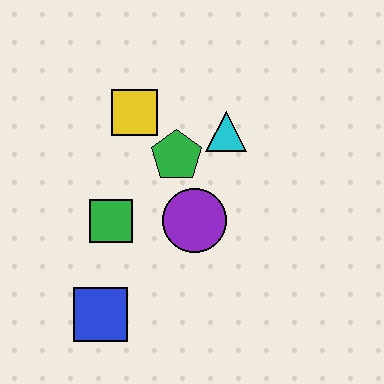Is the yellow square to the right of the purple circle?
No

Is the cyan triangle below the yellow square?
Yes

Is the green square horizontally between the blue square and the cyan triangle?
Yes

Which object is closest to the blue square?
The green square is closest to the blue square.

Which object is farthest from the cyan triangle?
The blue square is farthest from the cyan triangle.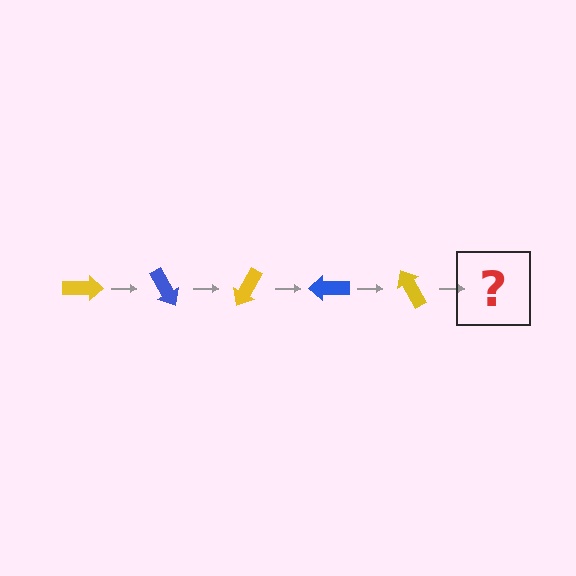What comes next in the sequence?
The next element should be a blue arrow, rotated 300 degrees from the start.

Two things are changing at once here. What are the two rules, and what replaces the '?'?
The two rules are that it rotates 60 degrees each step and the color cycles through yellow and blue. The '?' should be a blue arrow, rotated 300 degrees from the start.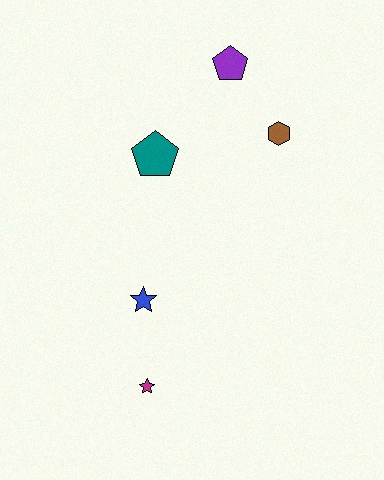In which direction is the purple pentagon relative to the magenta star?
The purple pentagon is above the magenta star.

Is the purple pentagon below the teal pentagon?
No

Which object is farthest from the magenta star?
The purple pentagon is farthest from the magenta star.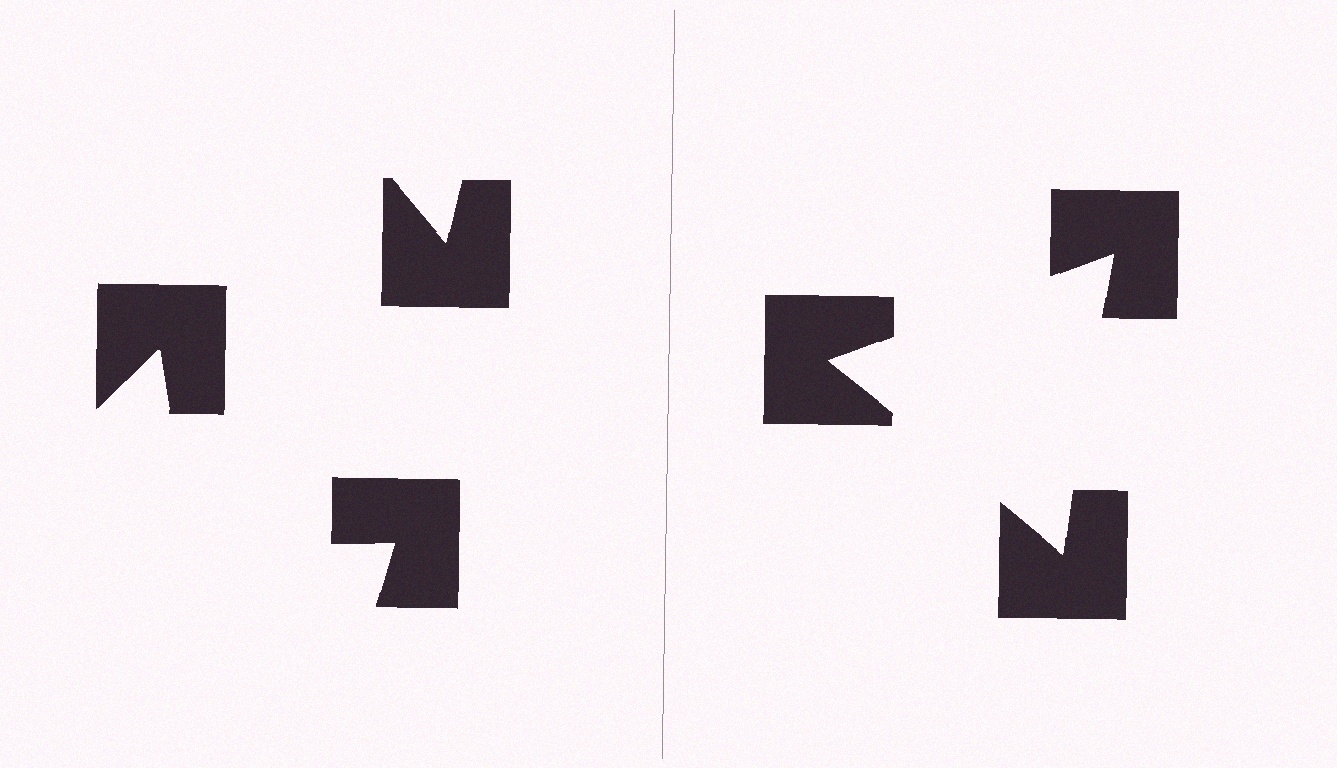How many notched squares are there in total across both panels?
6 — 3 on each side.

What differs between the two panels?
The notched squares are positioned identically on both sides; only the wedge orientations differ. On the right they align to a triangle; on the left they are misaligned.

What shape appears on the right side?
An illusory triangle.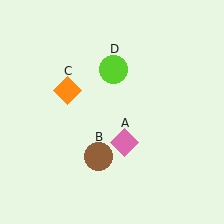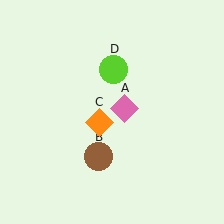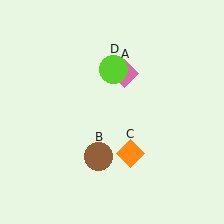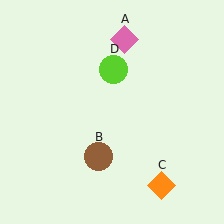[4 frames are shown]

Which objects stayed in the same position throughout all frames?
Brown circle (object B) and lime circle (object D) remained stationary.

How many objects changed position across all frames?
2 objects changed position: pink diamond (object A), orange diamond (object C).